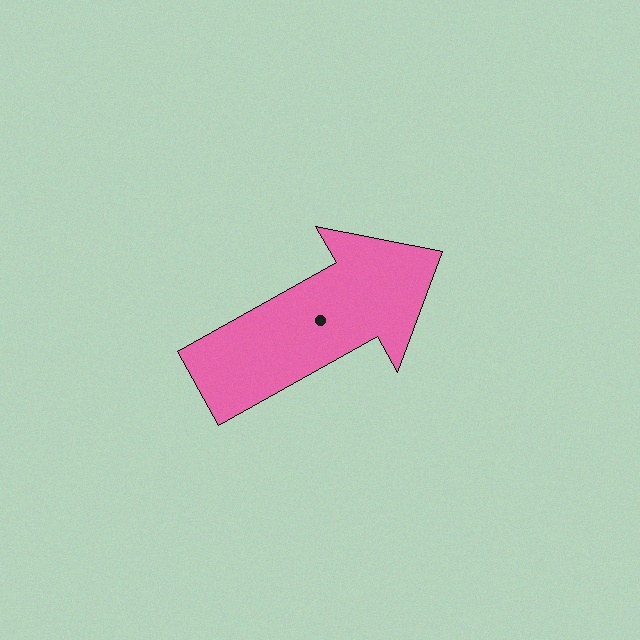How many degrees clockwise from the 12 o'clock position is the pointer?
Approximately 61 degrees.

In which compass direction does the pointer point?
Northeast.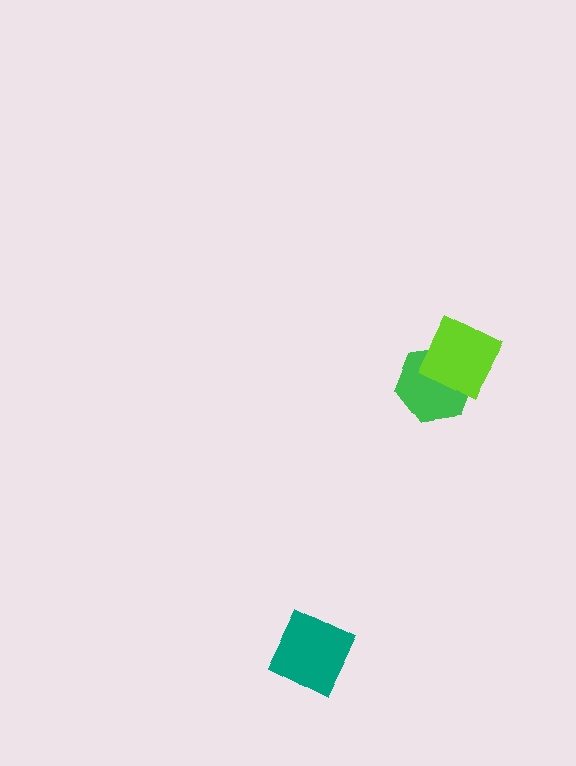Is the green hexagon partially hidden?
Yes, it is partially covered by another shape.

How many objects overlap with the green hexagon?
1 object overlaps with the green hexagon.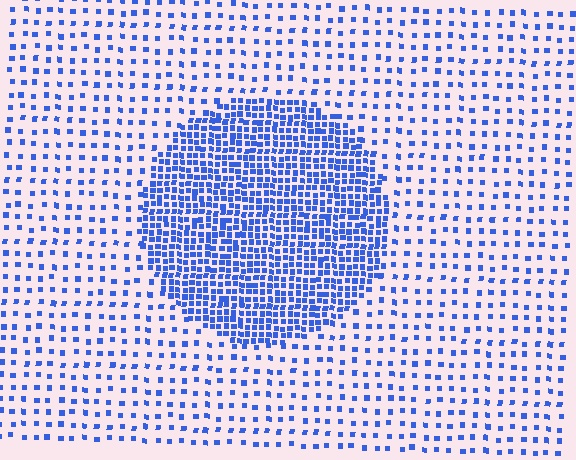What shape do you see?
I see a circle.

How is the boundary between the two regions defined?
The boundary is defined by a change in element density (approximately 3.0x ratio). All elements are the same color, size, and shape.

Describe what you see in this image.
The image contains small blue elements arranged at two different densities. A circle-shaped region is visible where the elements are more densely packed than the surrounding area.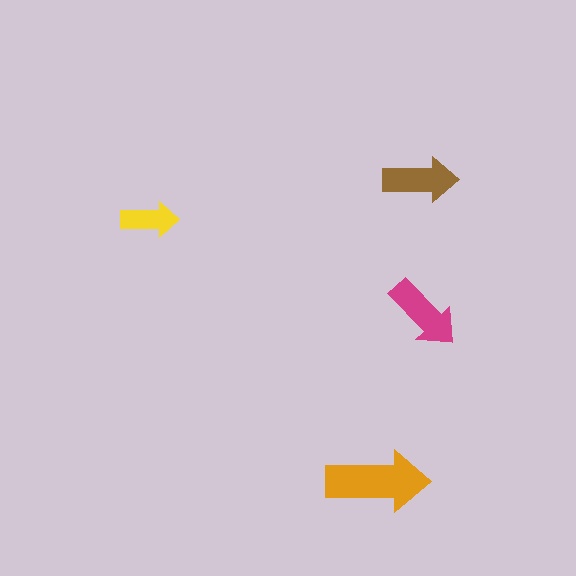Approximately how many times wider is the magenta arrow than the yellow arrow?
About 1.5 times wider.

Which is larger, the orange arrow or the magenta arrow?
The orange one.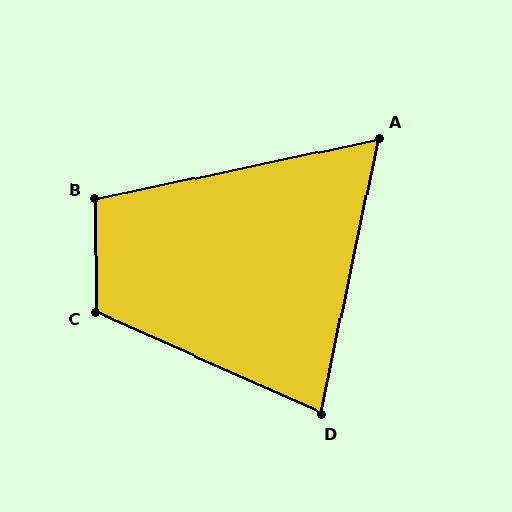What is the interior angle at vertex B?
Approximately 102 degrees (obtuse).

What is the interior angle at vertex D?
Approximately 78 degrees (acute).